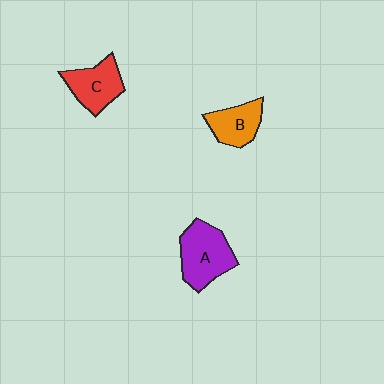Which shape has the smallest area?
Shape B (orange).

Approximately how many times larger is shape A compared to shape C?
Approximately 1.3 times.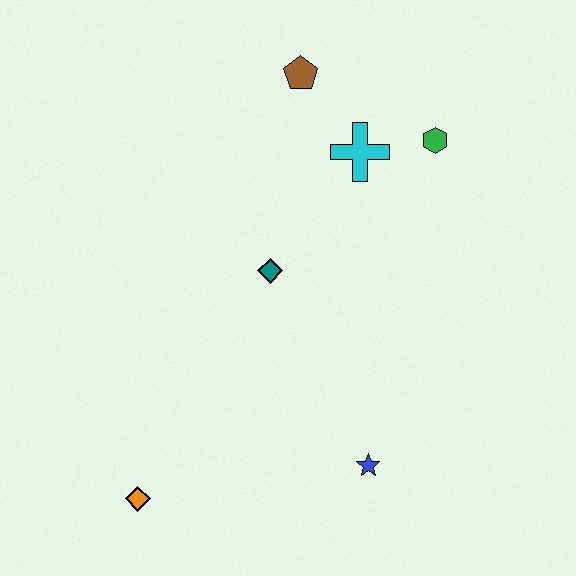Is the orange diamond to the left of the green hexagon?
Yes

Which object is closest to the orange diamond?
The blue star is closest to the orange diamond.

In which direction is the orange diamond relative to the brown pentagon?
The orange diamond is below the brown pentagon.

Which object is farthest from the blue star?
The brown pentagon is farthest from the blue star.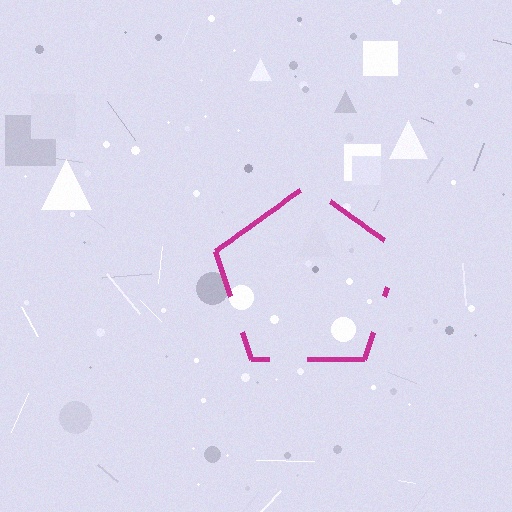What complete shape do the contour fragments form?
The contour fragments form a pentagon.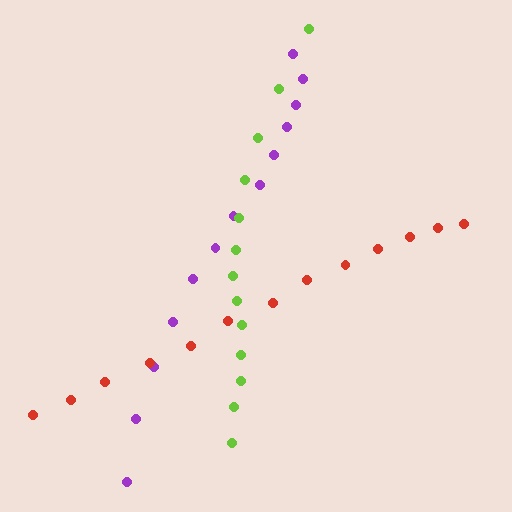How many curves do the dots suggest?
There are 3 distinct paths.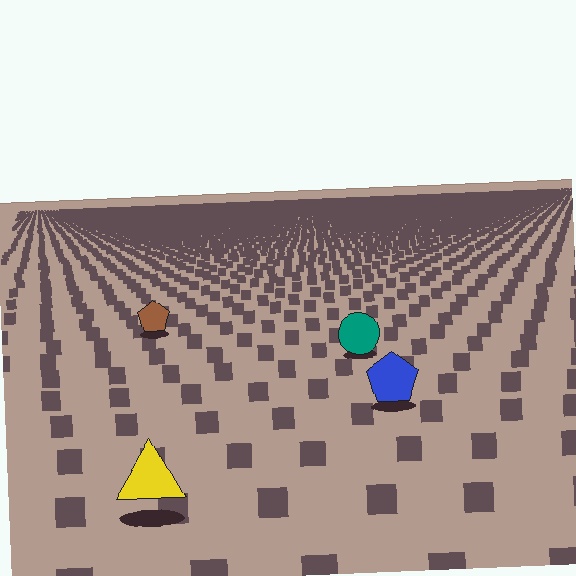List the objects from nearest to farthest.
From nearest to farthest: the yellow triangle, the blue pentagon, the teal circle, the brown pentagon.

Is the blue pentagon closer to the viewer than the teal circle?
Yes. The blue pentagon is closer — you can tell from the texture gradient: the ground texture is coarser near it.